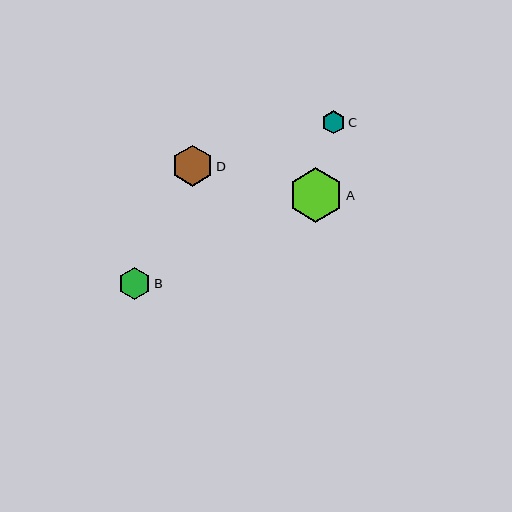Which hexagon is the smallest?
Hexagon C is the smallest with a size of approximately 23 pixels.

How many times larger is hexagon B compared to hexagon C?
Hexagon B is approximately 1.4 times the size of hexagon C.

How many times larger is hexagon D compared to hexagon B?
Hexagon D is approximately 1.3 times the size of hexagon B.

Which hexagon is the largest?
Hexagon A is the largest with a size of approximately 54 pixels.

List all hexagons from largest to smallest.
From largest to smallest: A, D, B, C.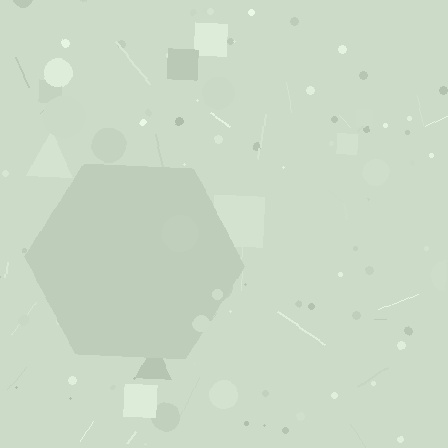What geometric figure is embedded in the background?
A hexagon is embedded in the background.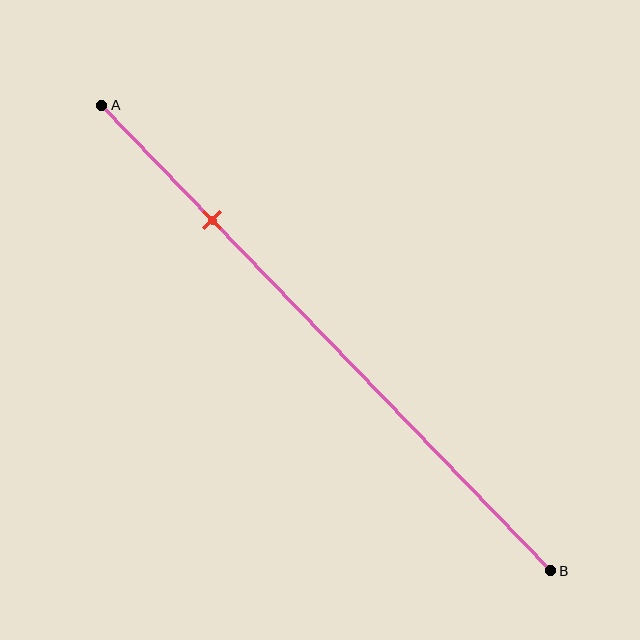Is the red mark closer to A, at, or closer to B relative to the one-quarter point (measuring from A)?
The red mark is approximately at the one-quarter point of segment AB.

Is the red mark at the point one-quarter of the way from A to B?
Yes, the mark is approximately at the one-quarter point.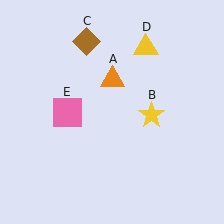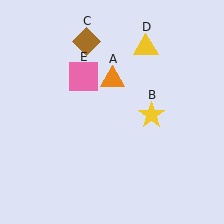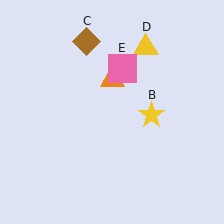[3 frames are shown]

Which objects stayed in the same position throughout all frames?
Orange triangle (object A) and yellow star (object B) and brown diamond (object C) and yellow triangle (object D) remained stationary.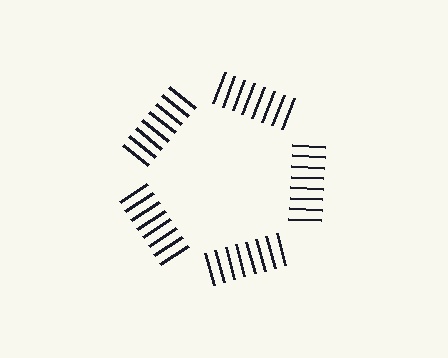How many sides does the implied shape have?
5 sides — the line-ends trace a pentagon.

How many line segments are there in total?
40 — 8 along each of the 5 edges.